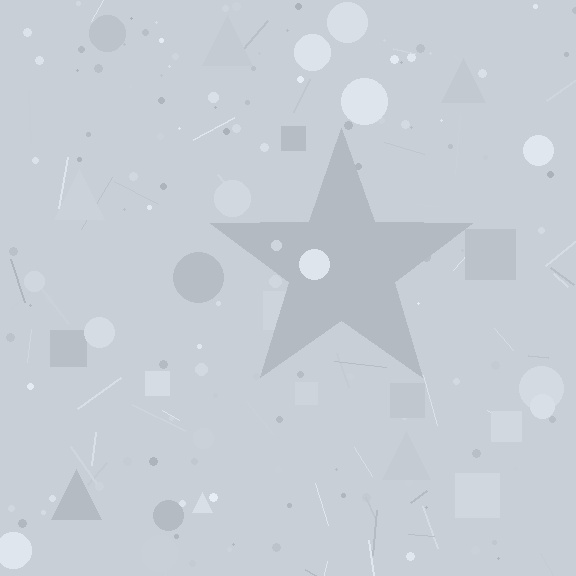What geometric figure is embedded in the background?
A star is embedded in the background.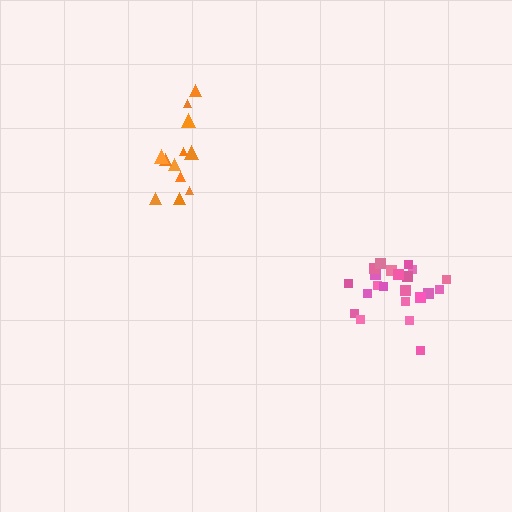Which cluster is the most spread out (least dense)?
Orange.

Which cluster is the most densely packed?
Pink.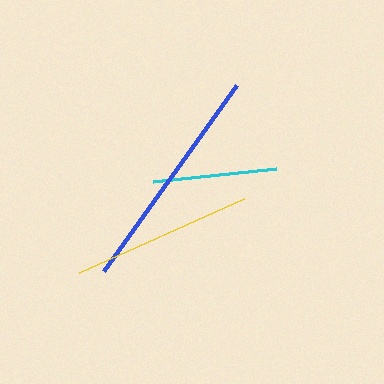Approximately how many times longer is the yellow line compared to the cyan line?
The yellow line is approximately 1.5 times the length of the cyan line.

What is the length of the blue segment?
The blue segment is approximately 229 pixels long.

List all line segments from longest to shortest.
From longest to shortest: blue, yellow, cyan.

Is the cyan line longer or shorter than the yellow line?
The yellow line is longer than the cyan line.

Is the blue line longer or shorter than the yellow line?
The blue line is longer than the yellow line.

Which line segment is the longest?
The blue line is the longest at approximately 229 pixels.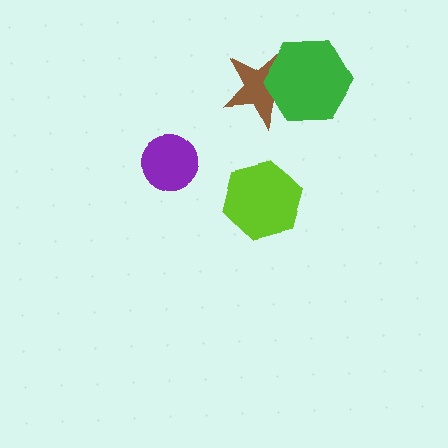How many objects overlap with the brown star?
1 object overlaps with the brown star.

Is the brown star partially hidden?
Yes, it is partially covered by another shape.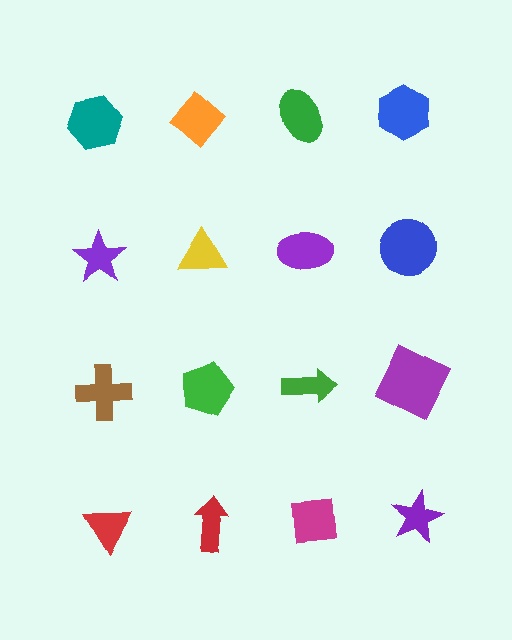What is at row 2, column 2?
A yellow triangle.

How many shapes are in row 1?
4 shapes.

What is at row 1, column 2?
An orange diamond.